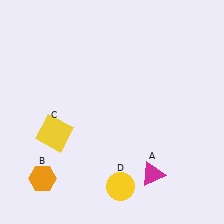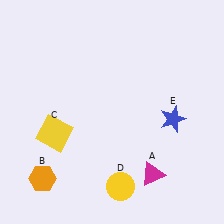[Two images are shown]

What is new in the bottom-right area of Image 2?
A blue star (E) was added in the bottom-right area of Image 2.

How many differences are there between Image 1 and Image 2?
There is 1 difference between the two images.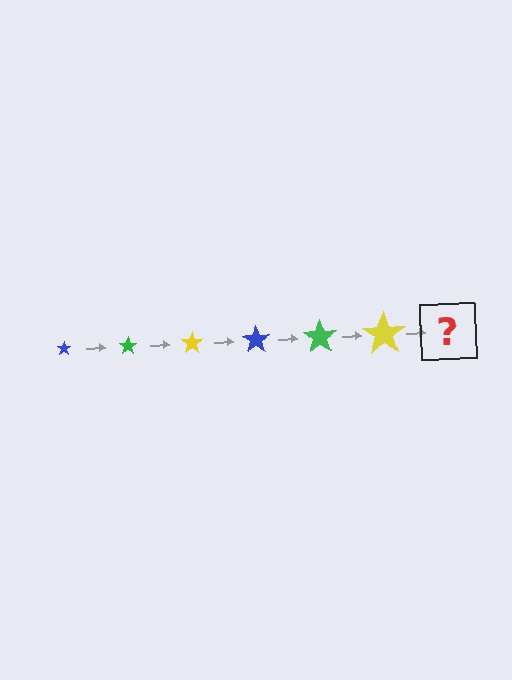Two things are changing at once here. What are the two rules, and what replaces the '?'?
The two rules are that the star grows larger each step and the color cycles through blue, green, and yellow. The '?' should be a blue star, larger than the previous one.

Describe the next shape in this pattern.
It should be a blue star, larger than the previous one.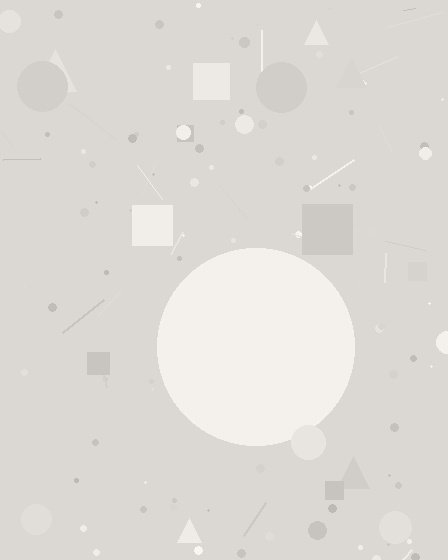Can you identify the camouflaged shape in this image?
The camouflaged shape is a circle.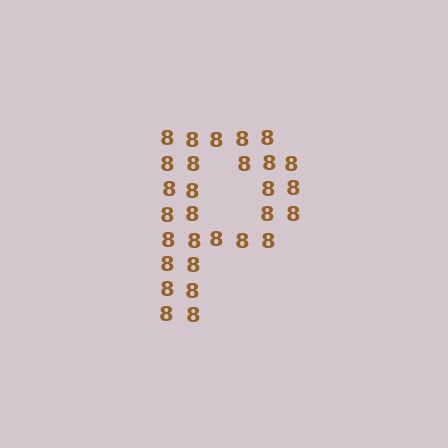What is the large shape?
The large shape is the letter P.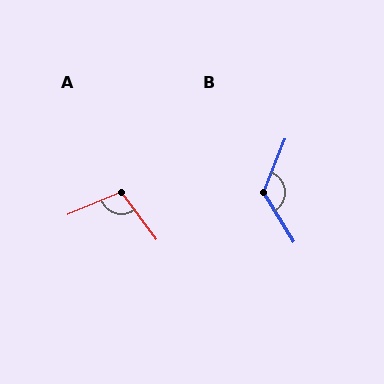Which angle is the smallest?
A, at approximately 103 degrees.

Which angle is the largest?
B, at approximately 126 degrees.